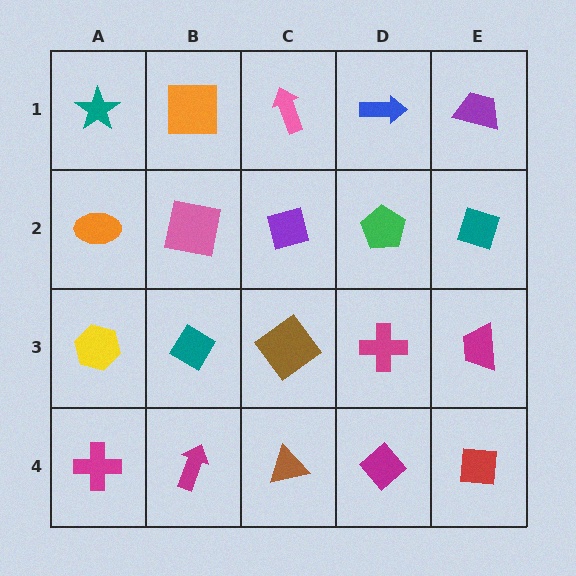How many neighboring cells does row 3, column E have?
3.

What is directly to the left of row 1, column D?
A pink arrow.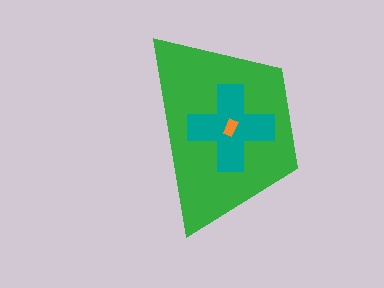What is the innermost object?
The orange rectangle.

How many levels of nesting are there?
3.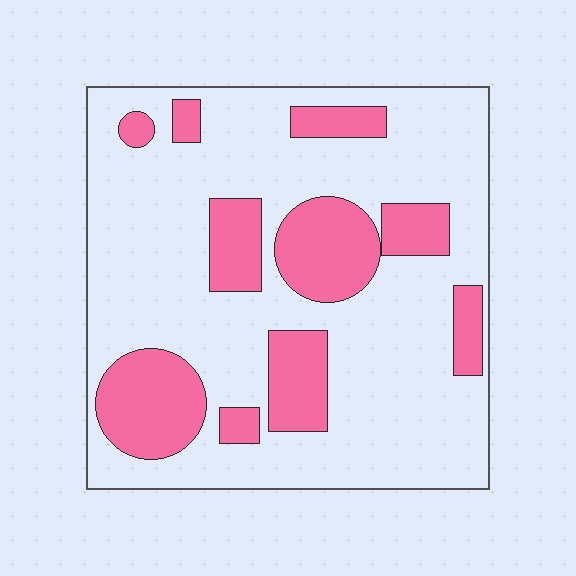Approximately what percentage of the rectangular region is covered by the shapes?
Approximately 25%.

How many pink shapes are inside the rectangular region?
10.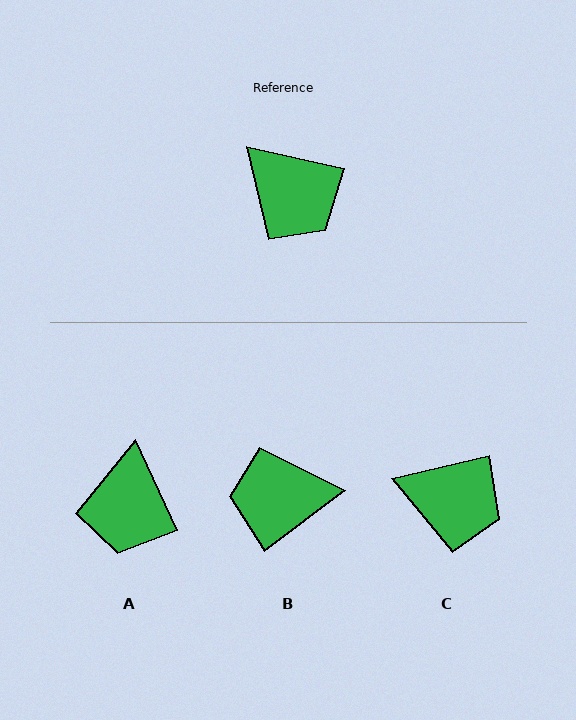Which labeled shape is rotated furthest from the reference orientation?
B, about 130 degrees away.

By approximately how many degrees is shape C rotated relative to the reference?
Approximately 26 degrees counter-clockwise.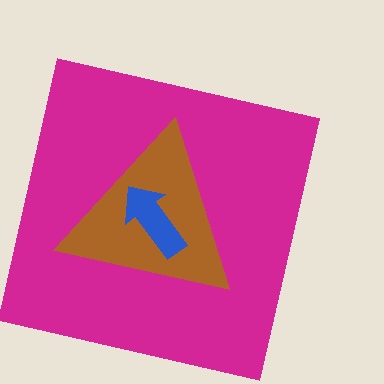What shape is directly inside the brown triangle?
The blue arrow.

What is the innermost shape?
The blue arrow.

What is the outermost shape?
The magenta square.